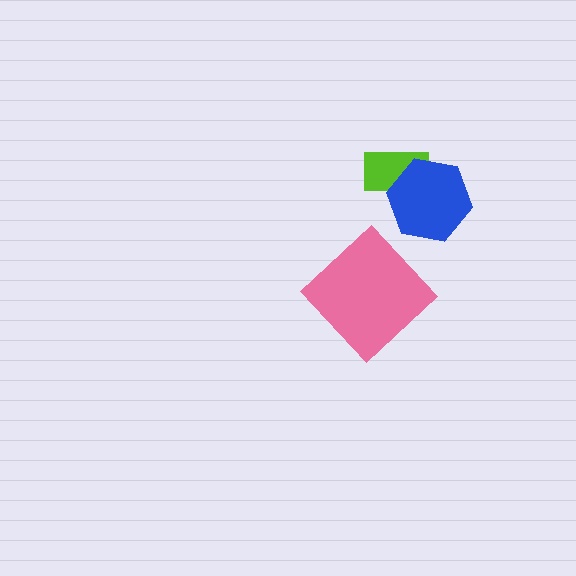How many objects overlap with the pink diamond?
0 objects overlap with the pink diamond.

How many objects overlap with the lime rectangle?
1 object overlaps with the lime rectangle.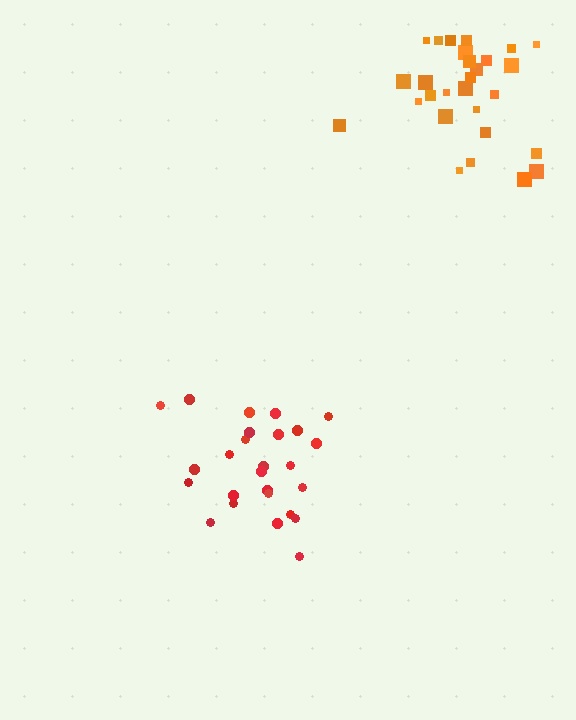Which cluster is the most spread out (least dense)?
Orange.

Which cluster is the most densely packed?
Red.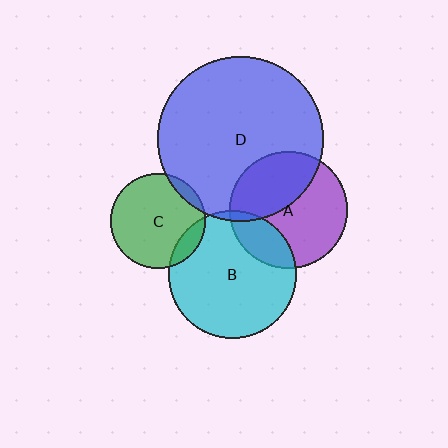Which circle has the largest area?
Circle D (blue).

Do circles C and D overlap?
Yes.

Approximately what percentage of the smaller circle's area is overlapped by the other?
Approximately 5%.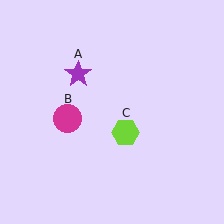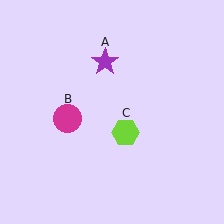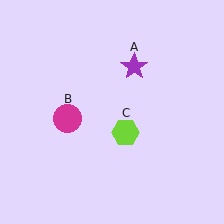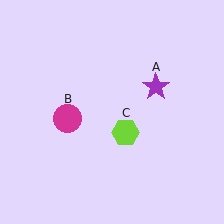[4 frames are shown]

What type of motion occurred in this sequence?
The purple star (object A) rotated clockwise around the center of the scene.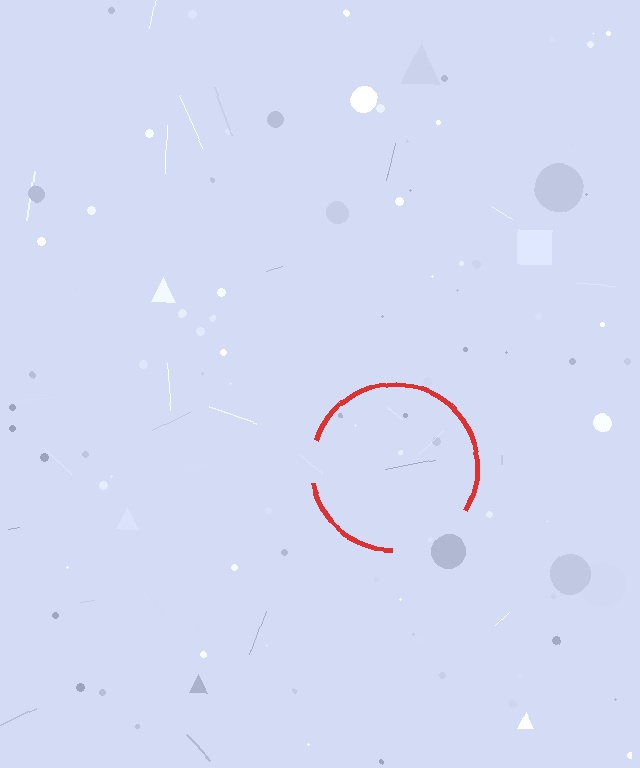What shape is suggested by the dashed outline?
The dashed outline suggests a circle.